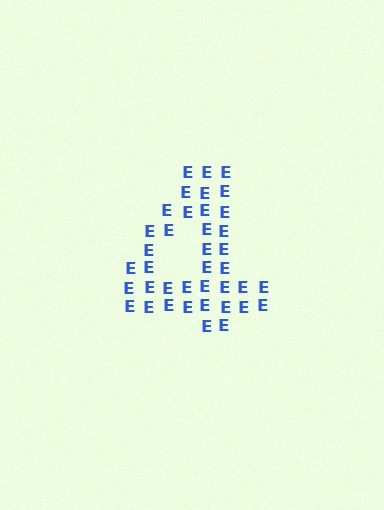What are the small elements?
The small elements are letter E's.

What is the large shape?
The large shape is the digit 4.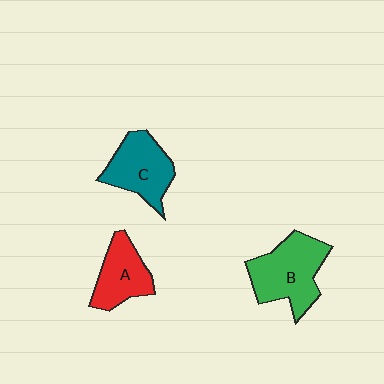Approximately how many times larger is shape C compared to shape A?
Approximately 1.2 times.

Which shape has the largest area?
Shape B (green).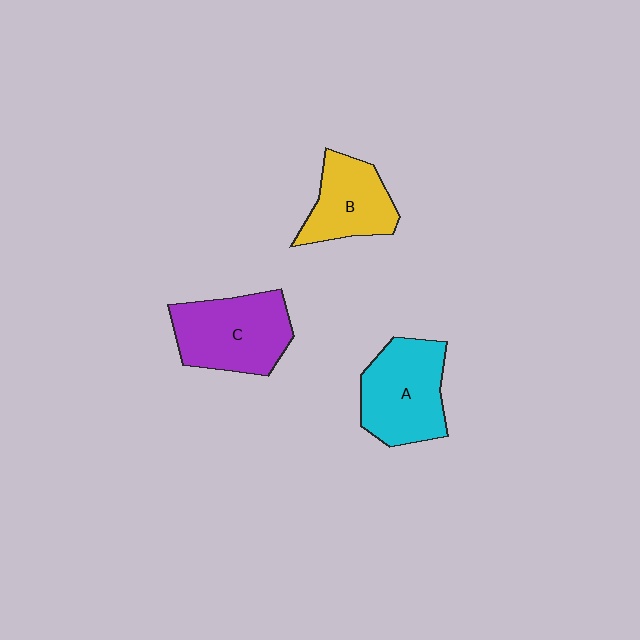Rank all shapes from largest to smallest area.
From largest to smallest: C (purple), A (cyan), B (yellow).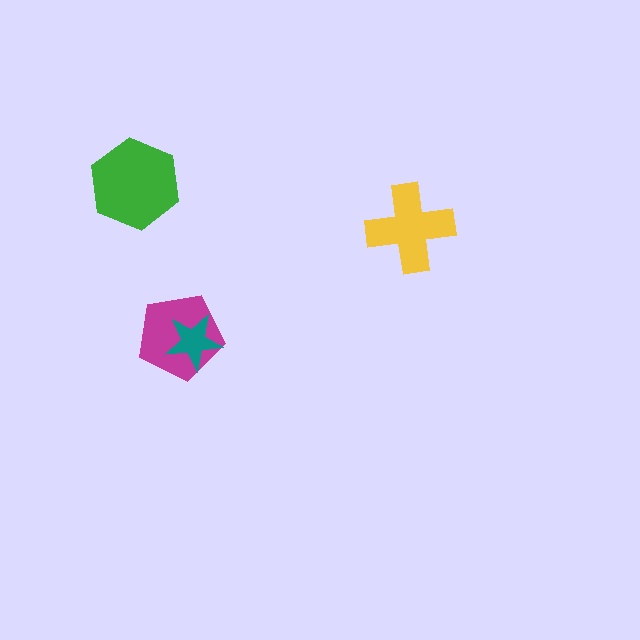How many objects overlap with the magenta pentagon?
1 object overlaps with the magenta pentagon.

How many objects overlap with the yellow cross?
0 objects overlap with the yellow cross.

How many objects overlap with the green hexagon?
0 objects overlap with the green hexagon.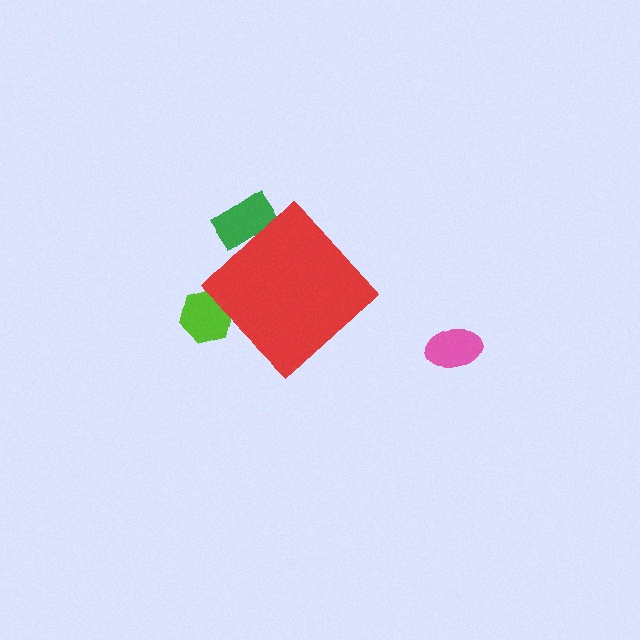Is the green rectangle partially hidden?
Yes, the green rectangle is partially hidden behind the red diamond.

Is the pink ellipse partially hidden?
No, the pink ellipse is fully visible.